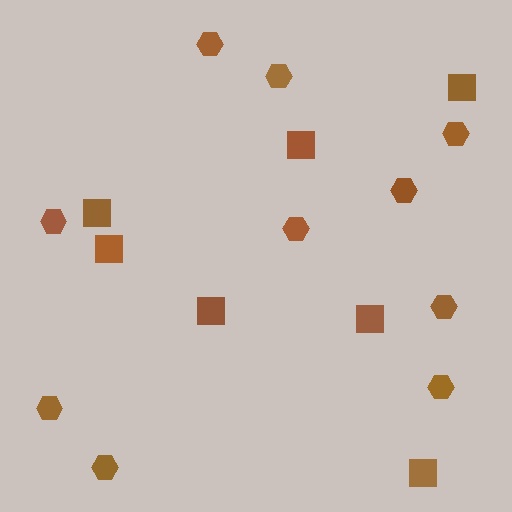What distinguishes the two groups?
There are 2 groups: one group of squares (7) and one group of hexagons (10).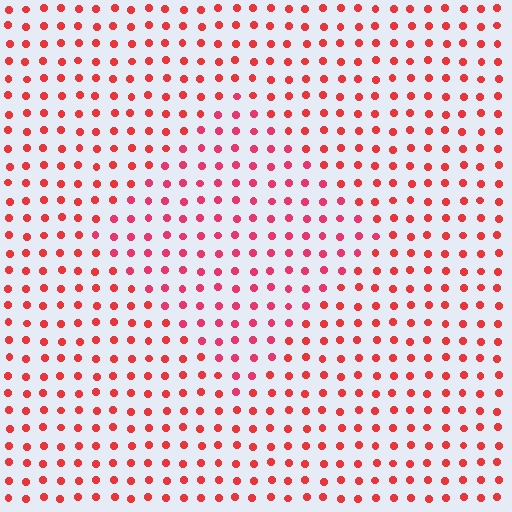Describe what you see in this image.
The image is filled with small red elements in a uniform arrangement. A diamond-shaped region is visible where the elements are tinted to a slightly different hue, forming a subtle color boundary.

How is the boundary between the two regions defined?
The boundary is defined purely by a slight shift in hue (about 17 degrees). Spacing, size, and orientation are identical on both sides.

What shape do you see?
I see a diamond.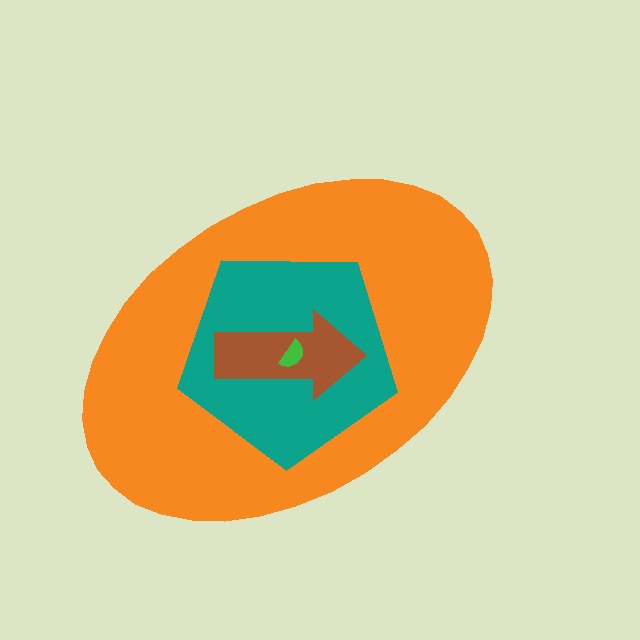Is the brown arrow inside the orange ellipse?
Yes.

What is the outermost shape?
The orange ellipse.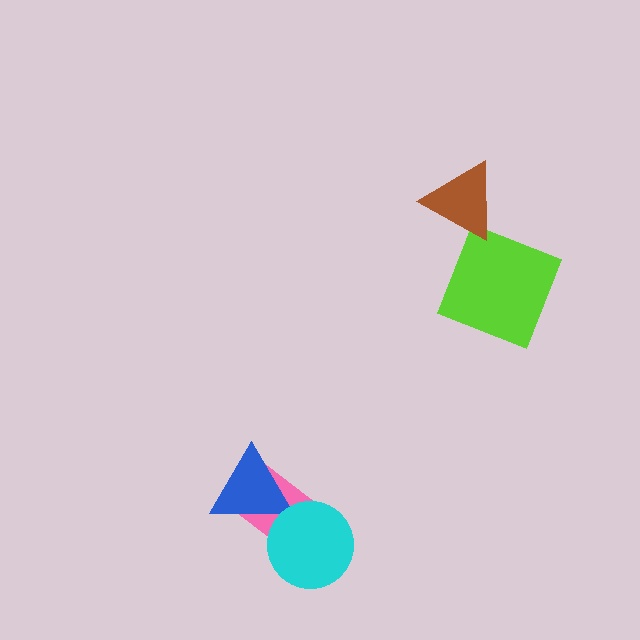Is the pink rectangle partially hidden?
Yes, it is partially covered by another shape.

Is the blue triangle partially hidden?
Yes, it is partially covered by another shape.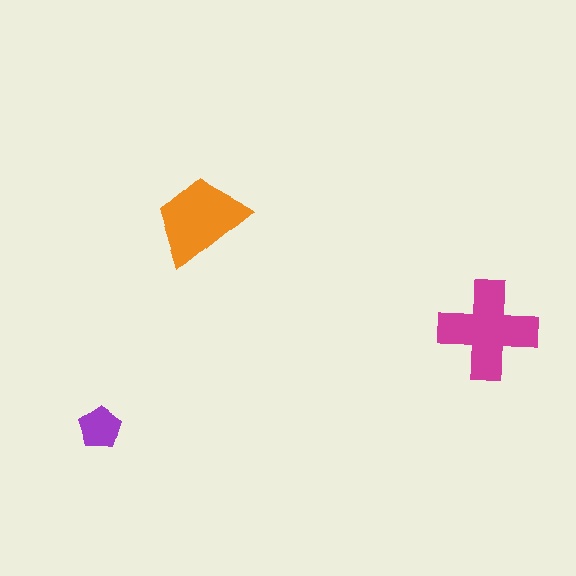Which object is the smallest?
The purple pentagon.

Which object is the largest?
The magenta cross.